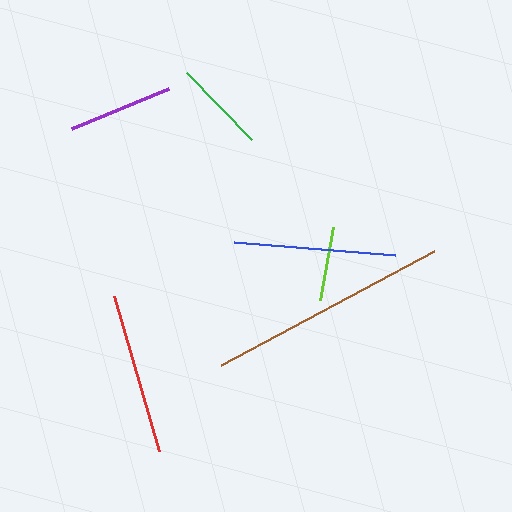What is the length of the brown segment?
The brown segment is approximately 241 pixels long.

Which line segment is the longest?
The brown line is the longest at approximately 241 pixels.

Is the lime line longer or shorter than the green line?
The green line is longer than the lime line.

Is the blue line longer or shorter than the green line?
The blue line is longer than the green line.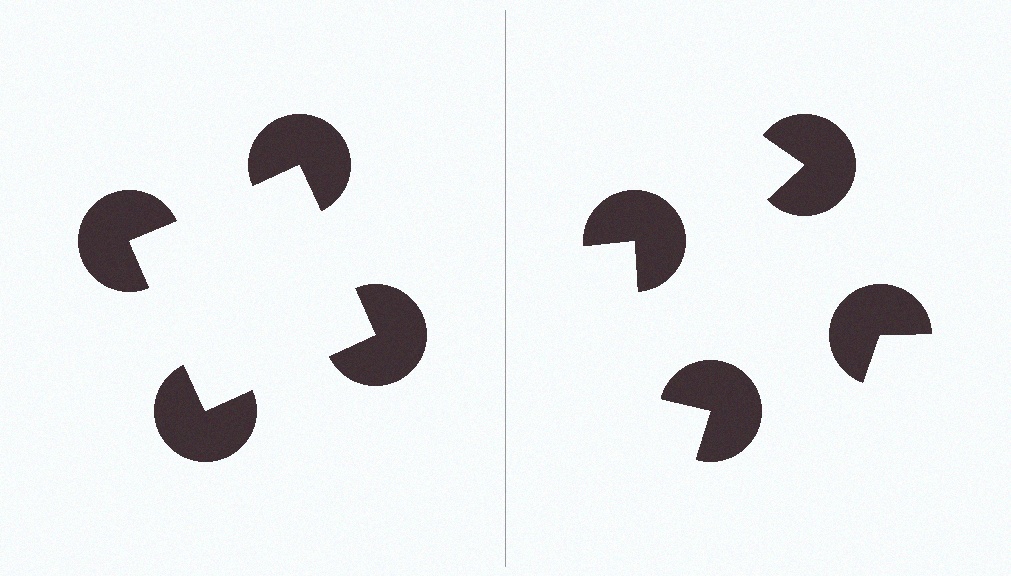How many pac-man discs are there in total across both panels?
8 — 4 on each side.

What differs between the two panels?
The pac-man discs are positioned identically on both sides; only the wedge orientations differ. On the left they align to a square; on the right they are misaligned.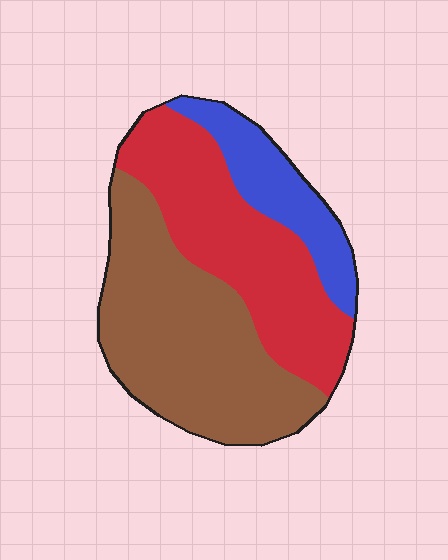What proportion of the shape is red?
Red covers 37% of the shape.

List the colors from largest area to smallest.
From largest to smallest: brown, red, blue.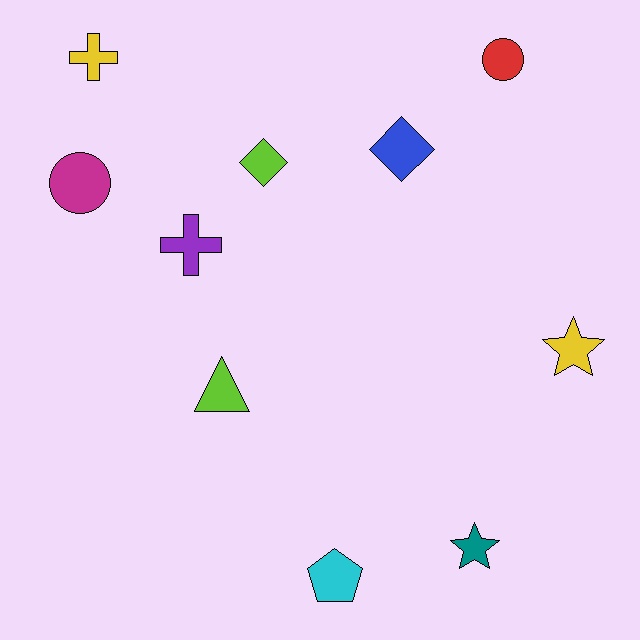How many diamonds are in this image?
There are 2 diamonds.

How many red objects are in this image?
There is 1 red object.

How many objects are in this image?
There are 10 objects.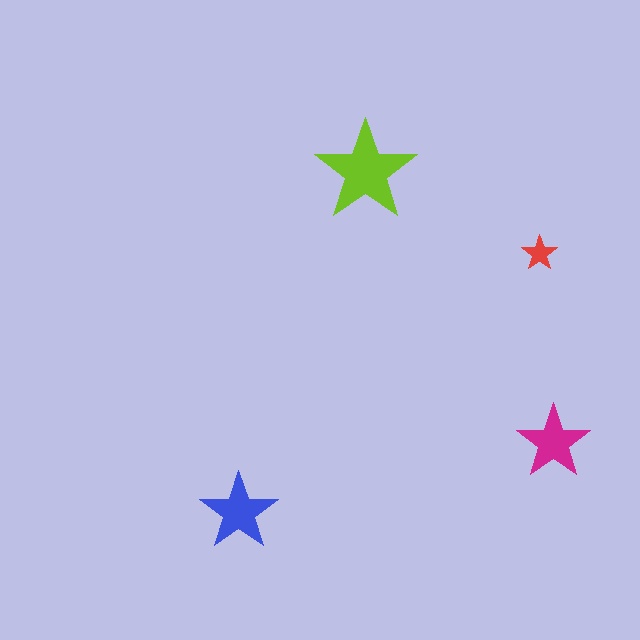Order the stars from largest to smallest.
the lime one, the blue one, the magenta one, the red one.